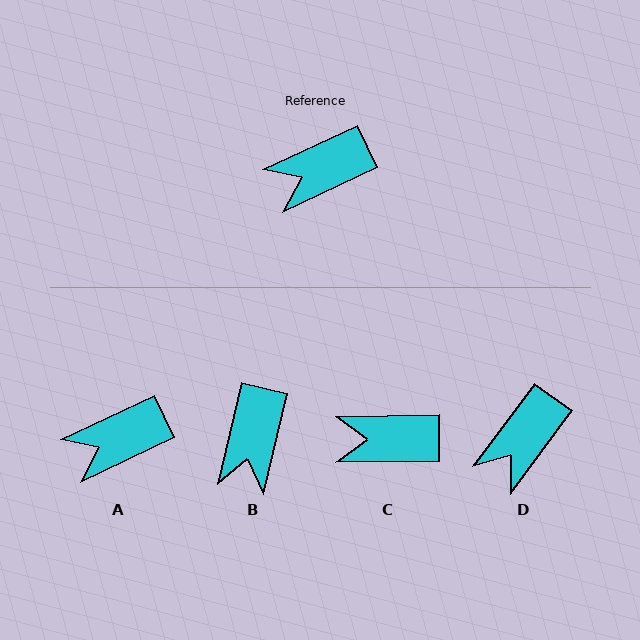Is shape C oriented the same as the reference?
No, it is off by about 24 degrees.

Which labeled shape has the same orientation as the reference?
A.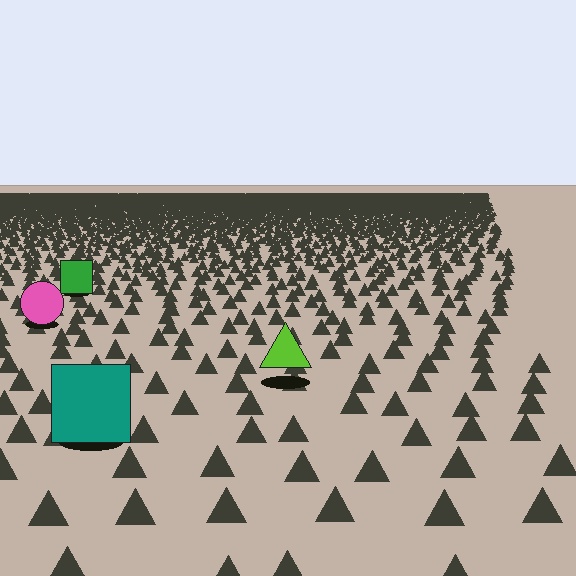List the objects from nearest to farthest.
From nearest to farthest: the teal square, the lime triangle, the pink circle, the green square.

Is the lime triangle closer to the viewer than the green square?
Yes. The lime triangle is closer — you can tell from the texture gradient: the ground texture is coarser near it.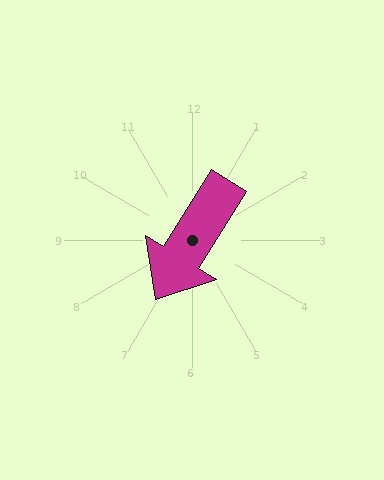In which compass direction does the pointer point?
Southwest.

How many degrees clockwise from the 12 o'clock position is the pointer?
Approximately 212 degrees.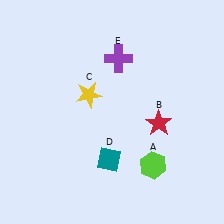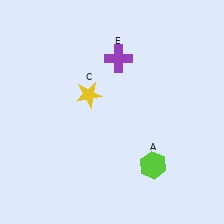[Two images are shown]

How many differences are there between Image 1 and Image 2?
There are 2 differences between the two images.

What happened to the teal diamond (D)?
The teal diamond (D) was removed in Image 2. It was in the bottom-left area of Image 1.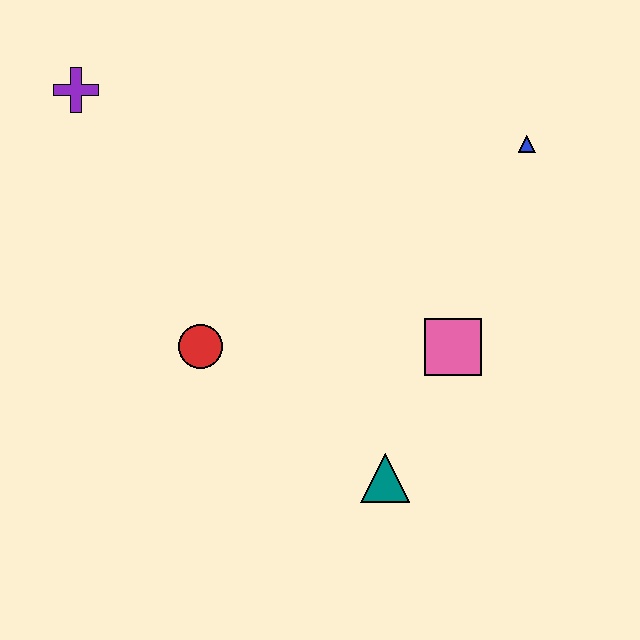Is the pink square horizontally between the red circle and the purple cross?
No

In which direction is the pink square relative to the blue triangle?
The pink square is below the blue triangle.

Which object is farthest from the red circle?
The blue triangle is farthest from the red circle.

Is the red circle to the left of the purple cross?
No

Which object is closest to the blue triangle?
The pink square is closest to the blue triangle.